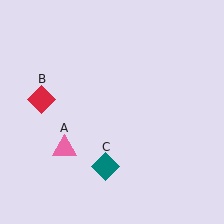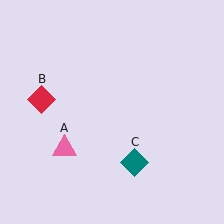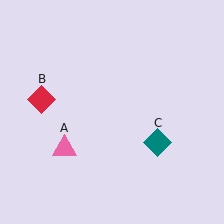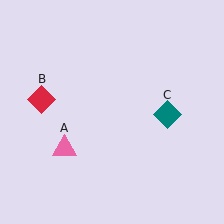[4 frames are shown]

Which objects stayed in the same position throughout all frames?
Pink triangle (object A) and red diamond (object B) remained stationary.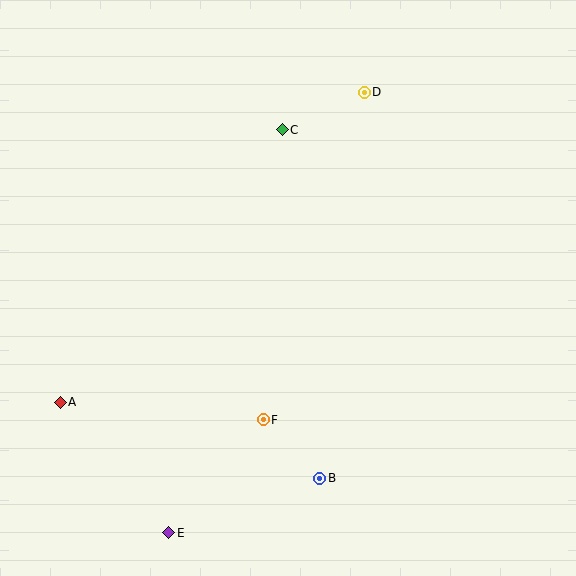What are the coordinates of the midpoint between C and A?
The midpoint between C and A is at (171, 266).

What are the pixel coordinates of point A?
Point A is at (60, 402).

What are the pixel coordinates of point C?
Point C is at (282, 130).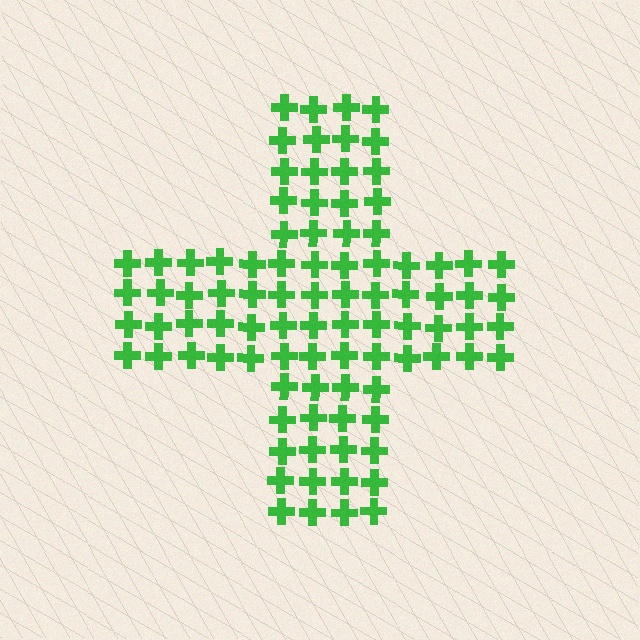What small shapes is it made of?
It is made of small crosses.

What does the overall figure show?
The overall figure shows a cross.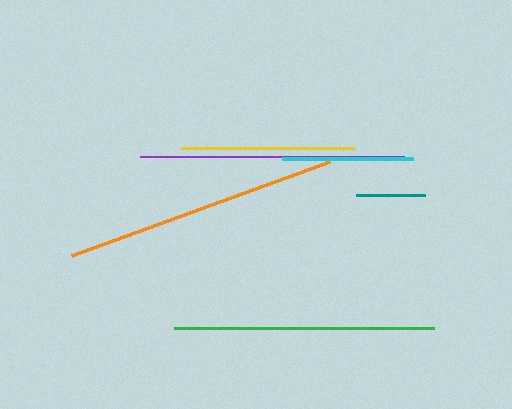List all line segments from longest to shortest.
From longest to shortest: orange, purple, green, yellow, cyan, teal.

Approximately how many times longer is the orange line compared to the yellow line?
The orange line is approximately 1.6 times the length of the yellow line.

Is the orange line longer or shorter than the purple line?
The orange line is longer than the purple line.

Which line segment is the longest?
The orange line is the longest at approximately 274 pixels.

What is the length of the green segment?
The green segment is approximately 260 pixels long.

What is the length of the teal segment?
The teal segment is approximately 69 pixels long.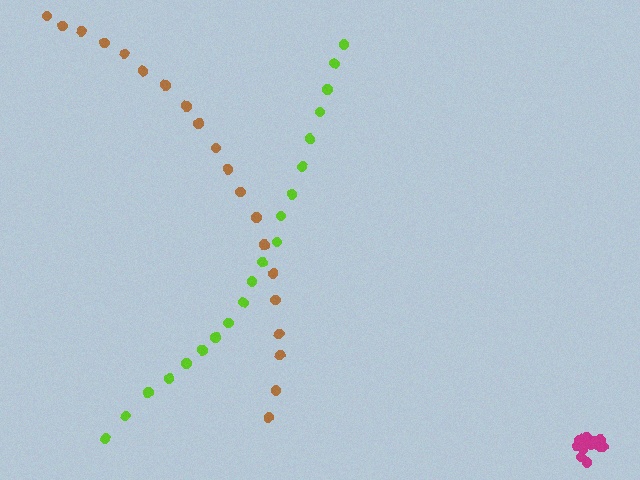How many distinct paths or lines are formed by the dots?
There are 3 distinct paths.